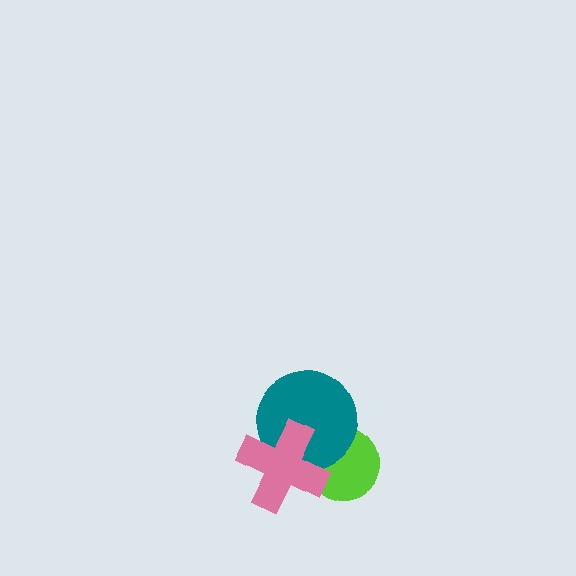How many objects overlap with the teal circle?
2 objects overlap with the teal circle.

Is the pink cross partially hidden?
No, no other shape covers it.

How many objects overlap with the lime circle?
2 objects overlap with the lime circle.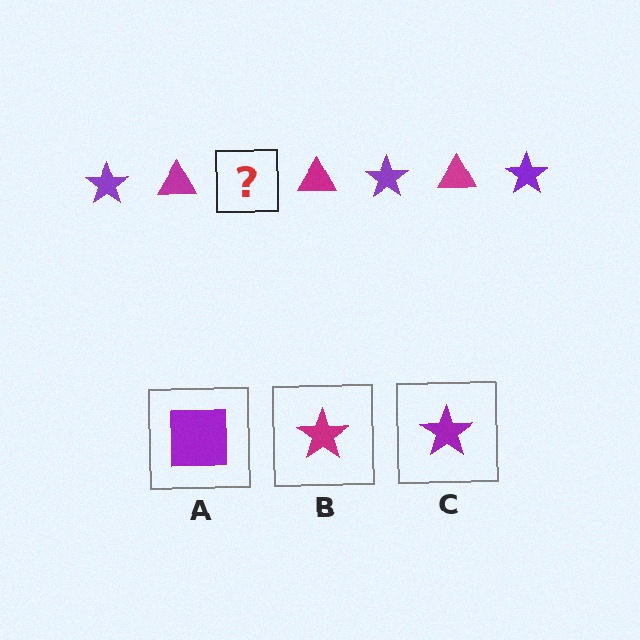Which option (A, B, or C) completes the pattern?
C.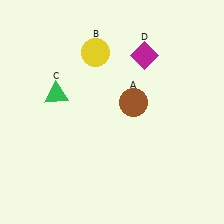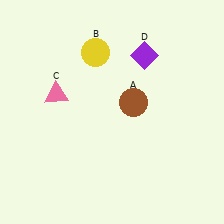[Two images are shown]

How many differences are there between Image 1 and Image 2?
There are 2 differences between the two images.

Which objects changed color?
C changed from green to pink. D changed from magenta to purple.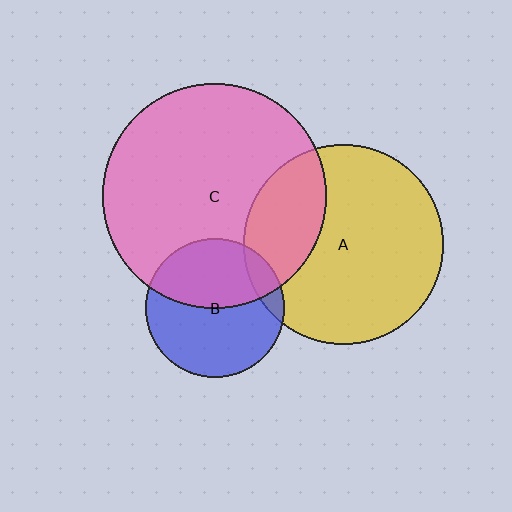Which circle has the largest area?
Circle C (pink).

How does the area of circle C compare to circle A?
Approximately 1.3 times.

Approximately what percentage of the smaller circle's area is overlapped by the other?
Approximately 25%.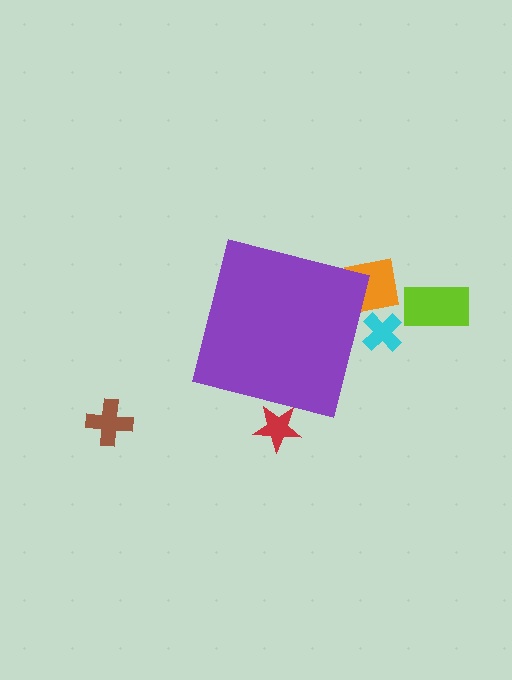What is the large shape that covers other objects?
A purple square.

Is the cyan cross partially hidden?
Yes, the cyan cross is partially hidden behind the purple square.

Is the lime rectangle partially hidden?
No, the lime rectangle is fully visible.